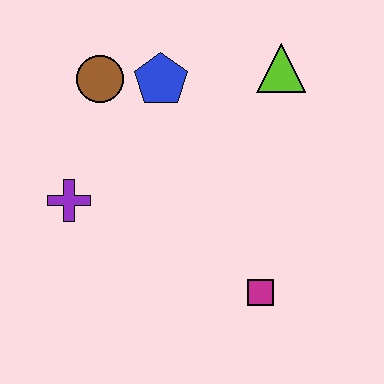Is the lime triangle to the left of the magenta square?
No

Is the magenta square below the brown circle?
Yes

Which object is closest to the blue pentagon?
The brown circle is closest to the blue pentagon.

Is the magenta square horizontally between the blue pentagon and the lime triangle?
Yes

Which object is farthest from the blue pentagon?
The magenta square is farthest from the blue pentagon.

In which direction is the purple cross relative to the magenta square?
The purple cross is to the left of the magenta square.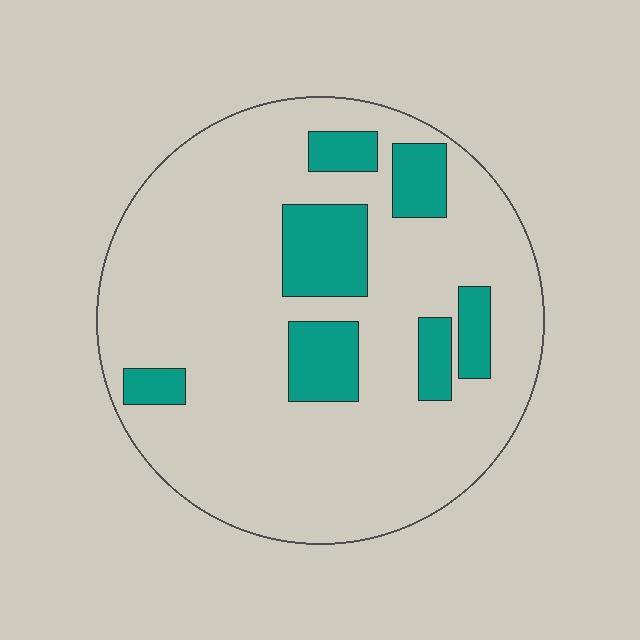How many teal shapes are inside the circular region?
7.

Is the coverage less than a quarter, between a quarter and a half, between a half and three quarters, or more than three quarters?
Less than a quarter.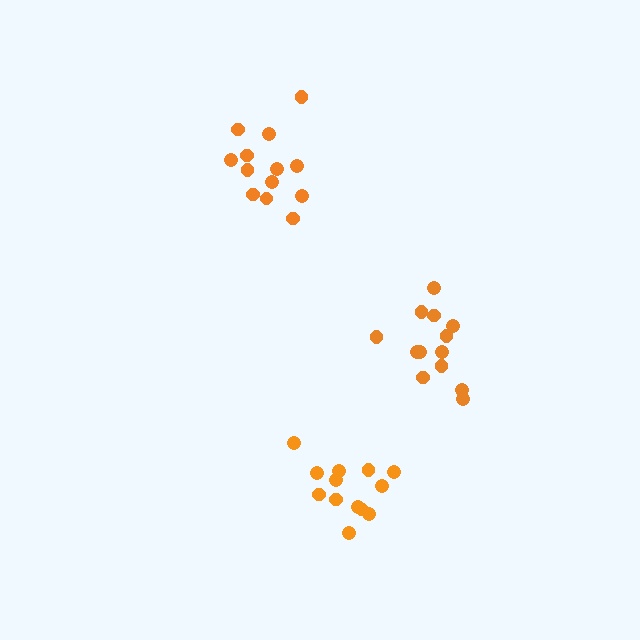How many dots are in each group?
Group 1: 13 dots, Group 2: 13 dots, Group 3: 13 dots (39 total).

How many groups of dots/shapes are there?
There are 3 groups.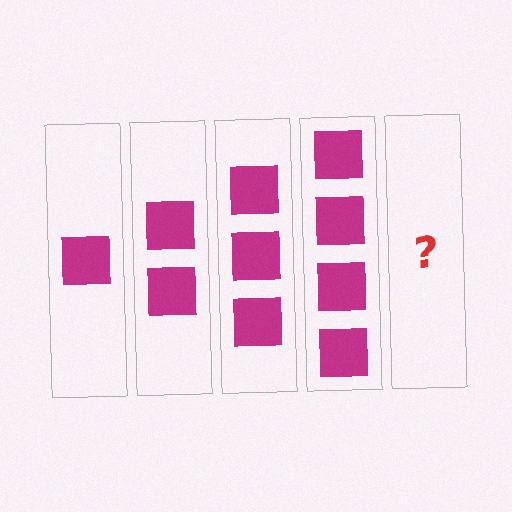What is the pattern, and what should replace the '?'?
The pattern is that each step adds one more square. The '?' should be 5 squares.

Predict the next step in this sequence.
The next step is 5 squares.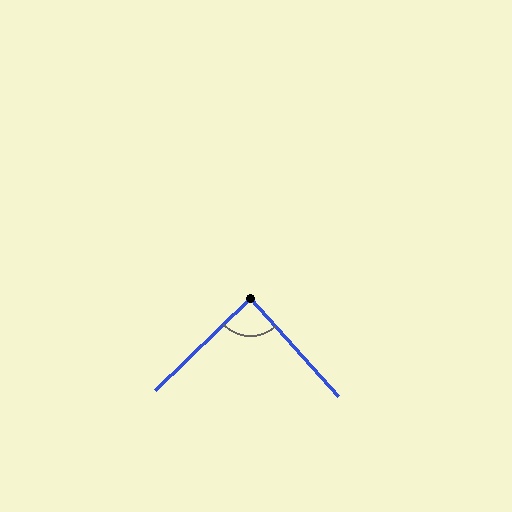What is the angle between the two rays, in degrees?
Approximately 87 degrees.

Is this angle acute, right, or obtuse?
It is approximately a right angle.